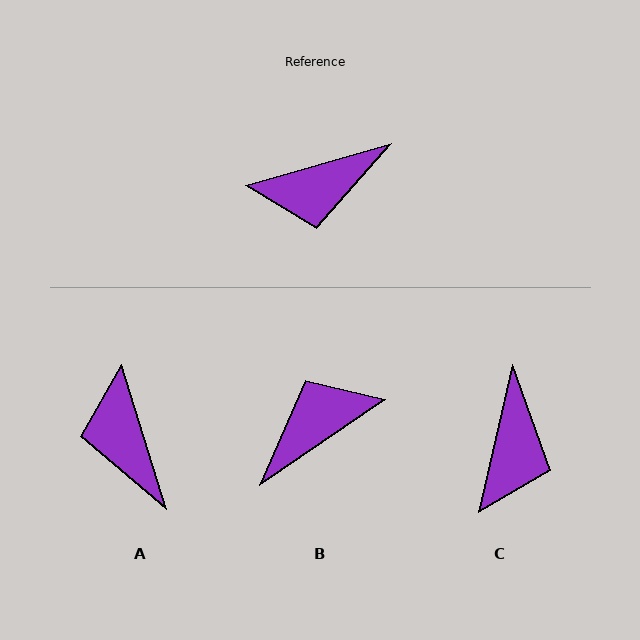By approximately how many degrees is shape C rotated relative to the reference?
Approximately 61 degrees counter-clockwise.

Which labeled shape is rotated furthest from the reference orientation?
B, about 162 degrees away.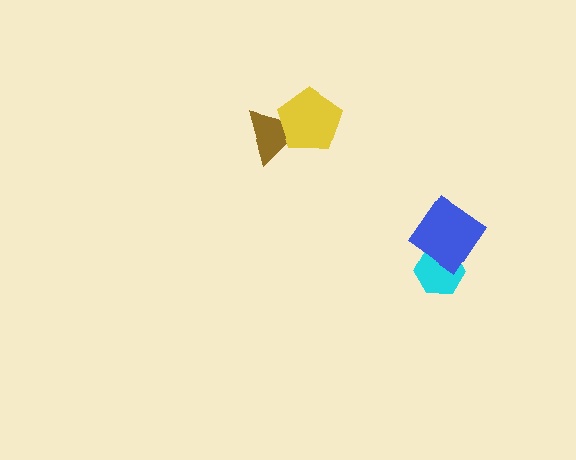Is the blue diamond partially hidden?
No, no other shape covers it.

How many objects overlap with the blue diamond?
1 object overlaps with the blue diamond.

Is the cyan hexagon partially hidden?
Yes, it is partially covered by another shape.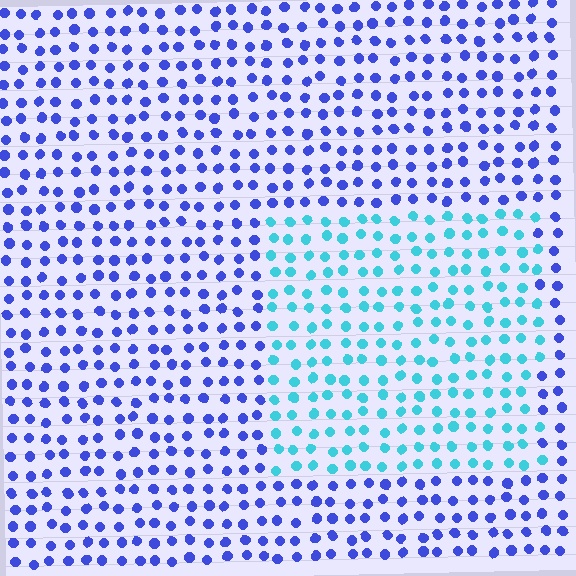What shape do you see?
I see a rectangle.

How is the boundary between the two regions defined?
The boundary is defined purely by a slight shift in hue (about 50 degrees). Spacing, size, and orientation are identical on both sides.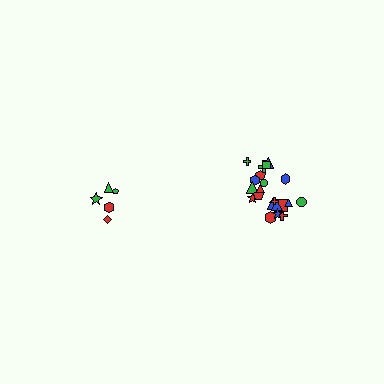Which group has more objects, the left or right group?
The right group.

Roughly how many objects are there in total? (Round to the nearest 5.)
Roughly 25 objects in total.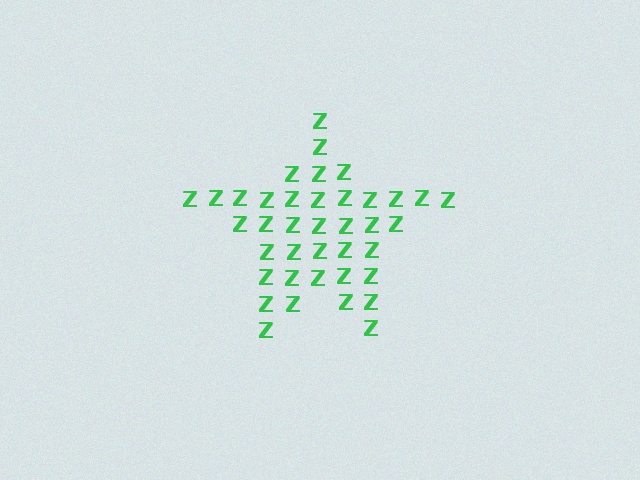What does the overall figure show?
The overall figure shows a star.